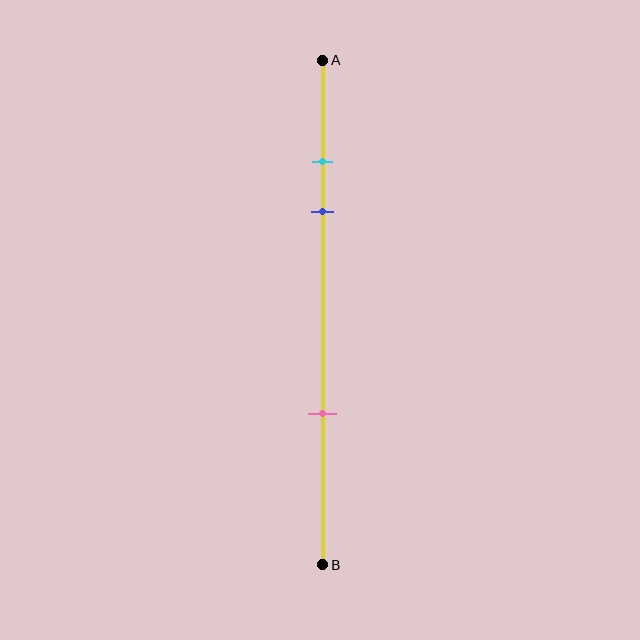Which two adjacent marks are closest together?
The cyan and blue marks are the closest adjacent pair.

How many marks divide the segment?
There are 3 marks dividing the segment.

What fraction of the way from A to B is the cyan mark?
The cyan mark is approximately 20% (0.2) of the way from A to B.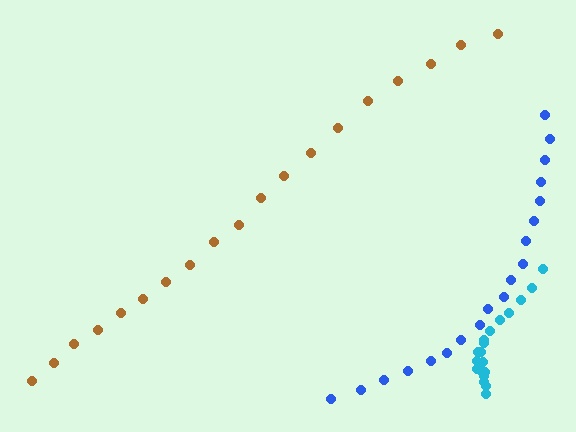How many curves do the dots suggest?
There are 3 distinct paths.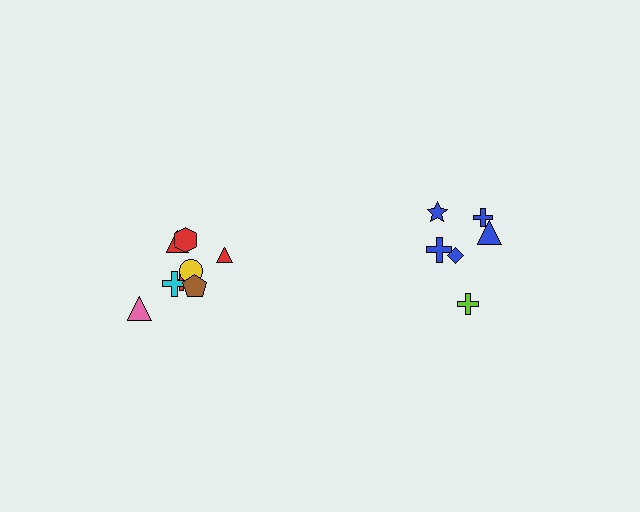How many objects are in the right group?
There are 6 objects.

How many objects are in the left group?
There are 8 objects.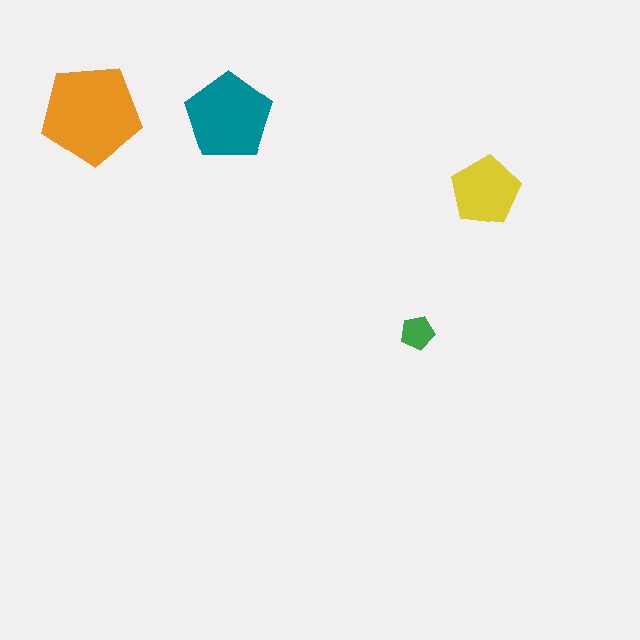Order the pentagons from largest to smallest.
the orange one, the teal one, the yellow one, the green one.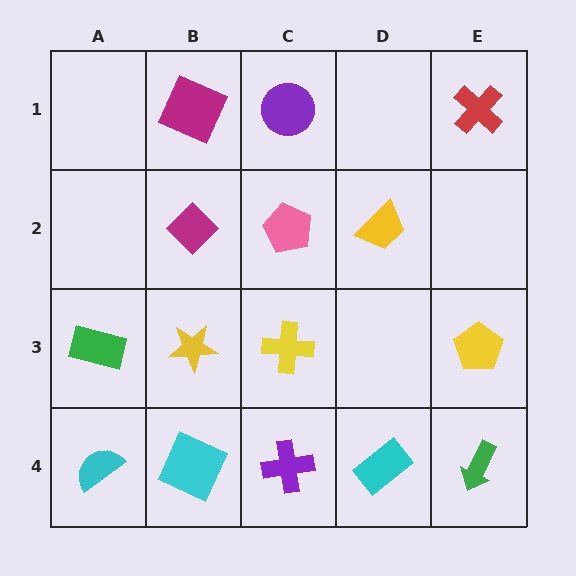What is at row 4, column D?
A cyan rectangle.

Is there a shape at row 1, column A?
No, that cell is empty.